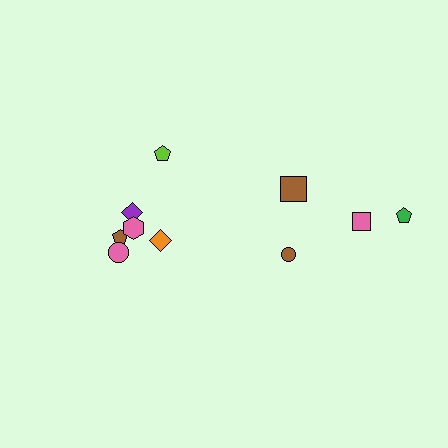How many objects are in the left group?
There are 6 objects.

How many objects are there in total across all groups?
There are 10 objects.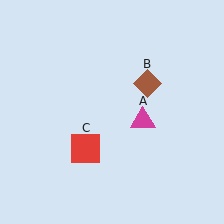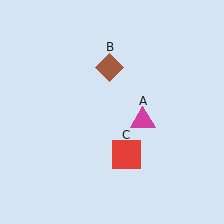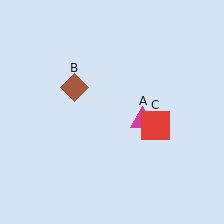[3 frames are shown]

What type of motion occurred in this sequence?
The brown diamond (object B), red square (object C) rotated counterclockwise around the center of the scene.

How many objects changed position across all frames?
2 objects changed position: brown diamond (object B), red square (object C).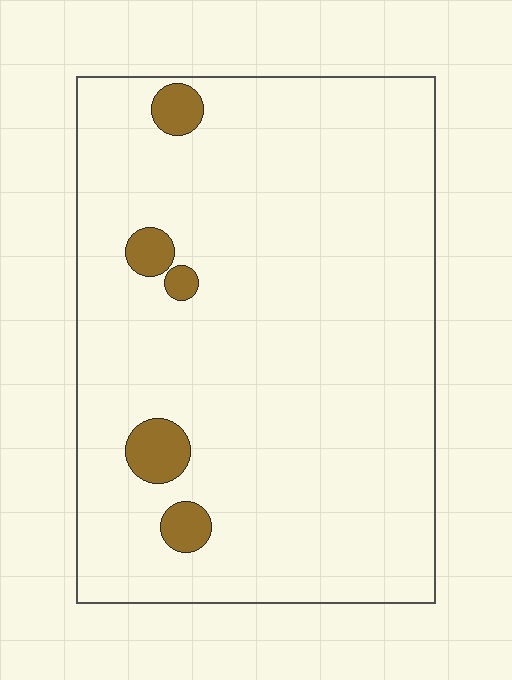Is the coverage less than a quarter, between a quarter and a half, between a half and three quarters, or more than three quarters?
Less than a quarter.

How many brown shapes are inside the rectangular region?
5.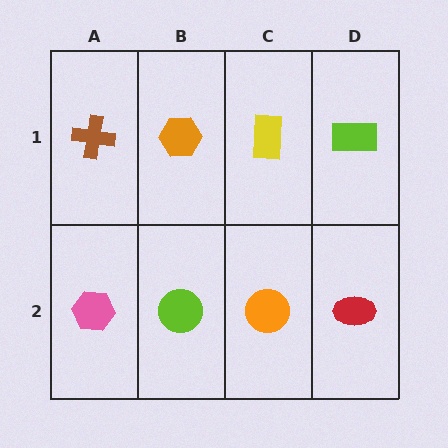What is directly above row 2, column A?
A brown cross.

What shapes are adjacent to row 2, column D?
A lime rectangle (row 1, column D), an orange circle (row 2, column C).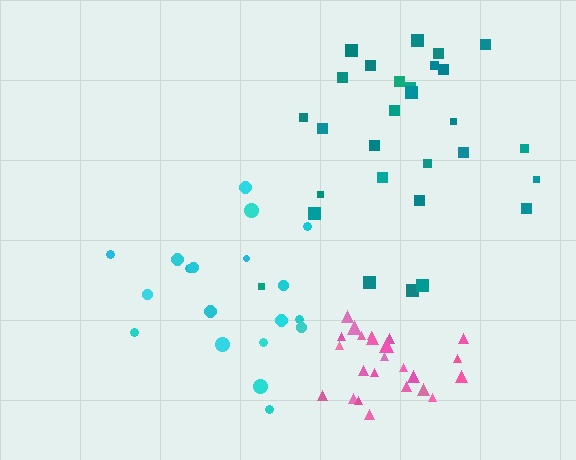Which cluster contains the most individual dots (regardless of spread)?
Teal (29).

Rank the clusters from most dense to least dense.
pink, teal, cyan.